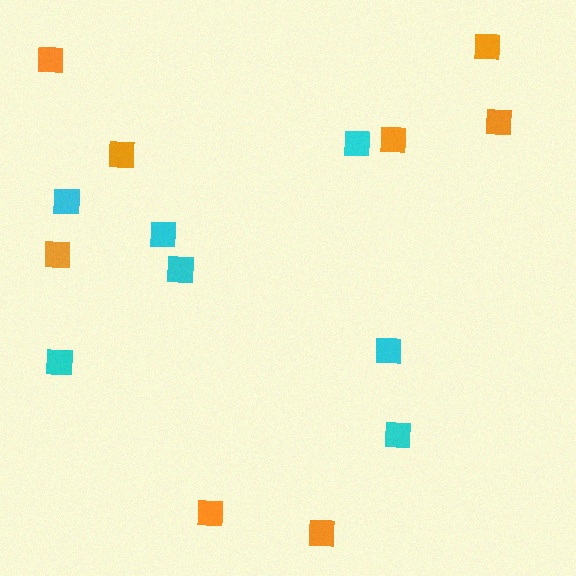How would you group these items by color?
There are 2 groups: one group of orange squares (8) and one group of cyan squares (7).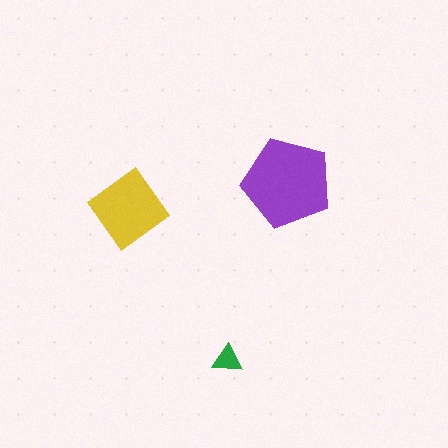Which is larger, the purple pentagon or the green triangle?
The purple pentagon.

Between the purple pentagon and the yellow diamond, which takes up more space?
The purple pentagon.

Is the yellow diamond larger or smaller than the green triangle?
Larger.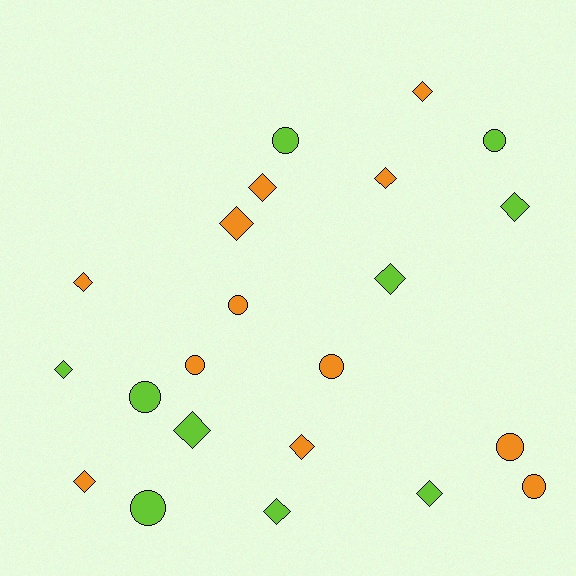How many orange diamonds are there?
There are 7 orange diamonds.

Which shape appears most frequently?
Diamond, with 13 objects.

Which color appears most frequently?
Orange, with 12 objects.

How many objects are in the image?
There are 22 objects.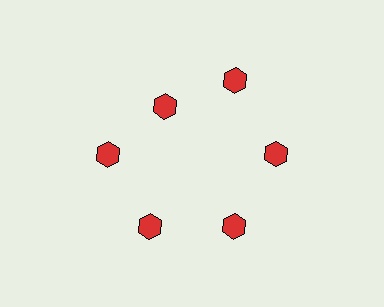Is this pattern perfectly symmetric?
No. The 6 red hexagons are arranged in a ring, but one element near the 11 o'clock position is pulled inward toward the center, breaking the 6-fold rotational symmetry.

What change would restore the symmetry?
The symmetry would be restored by moving it outward, back onto the ring so that all 6 hexagons sit at equal angles and equal distance from the center.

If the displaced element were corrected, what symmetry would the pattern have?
It would have 6-fold rotational symmetry — the pattern would map onto itself every 60 degrees.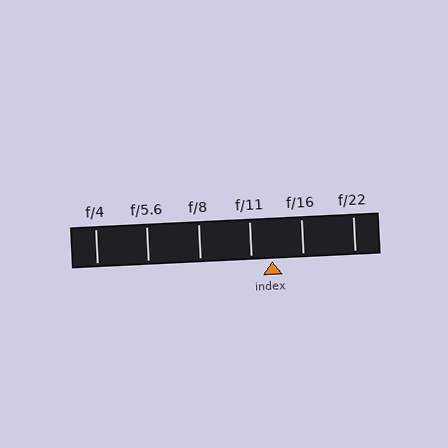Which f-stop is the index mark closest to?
The index mark is closest to f/11.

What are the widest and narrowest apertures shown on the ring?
The widest aperture shown is f/4 and the narrowest is f/22.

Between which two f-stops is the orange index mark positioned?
The index mark is between f/11 and f/16.